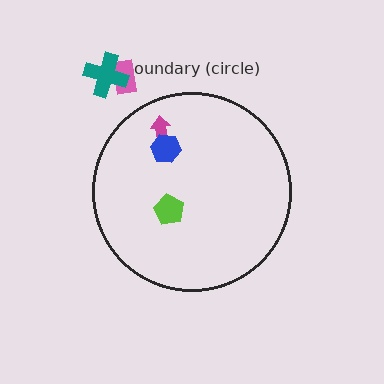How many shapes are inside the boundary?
3 inside, 2 outside.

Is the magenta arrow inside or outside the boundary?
Inside.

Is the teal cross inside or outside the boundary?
Outside.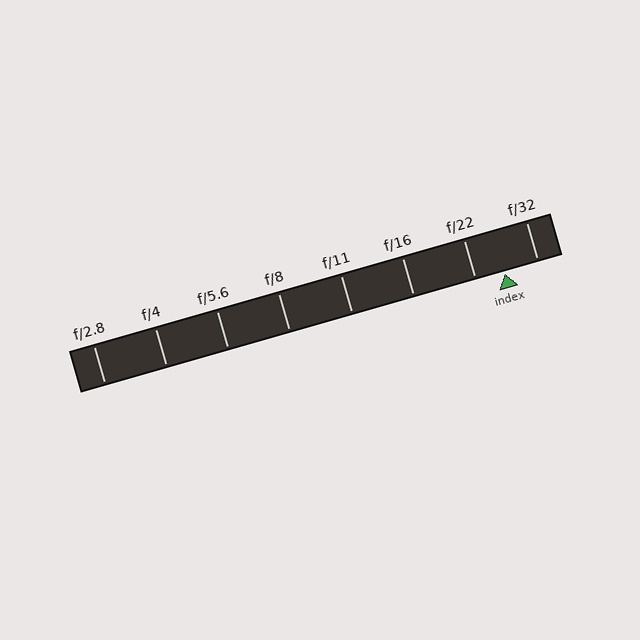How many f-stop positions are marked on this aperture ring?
There are 8 f-stop positions marked.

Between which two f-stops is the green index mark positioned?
The index mark is between f/22 and f/32.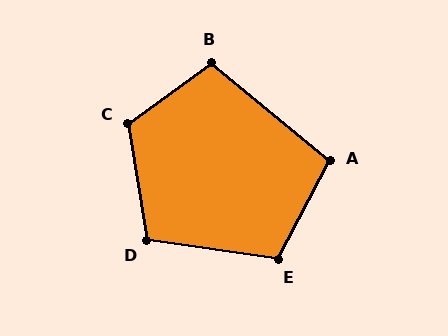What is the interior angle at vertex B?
Approximately 104 degrees (obtuse).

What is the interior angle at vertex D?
Approximately 107 degrees (obtuse).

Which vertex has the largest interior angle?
C, at approximately 117 degrees.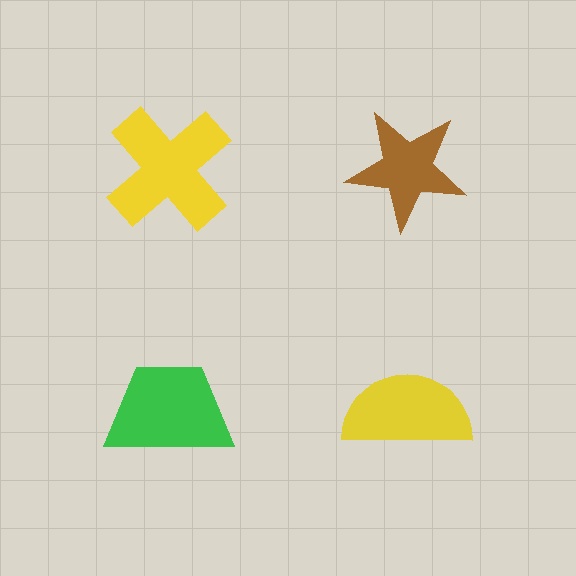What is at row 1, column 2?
A brown star.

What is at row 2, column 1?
A green trapezoid.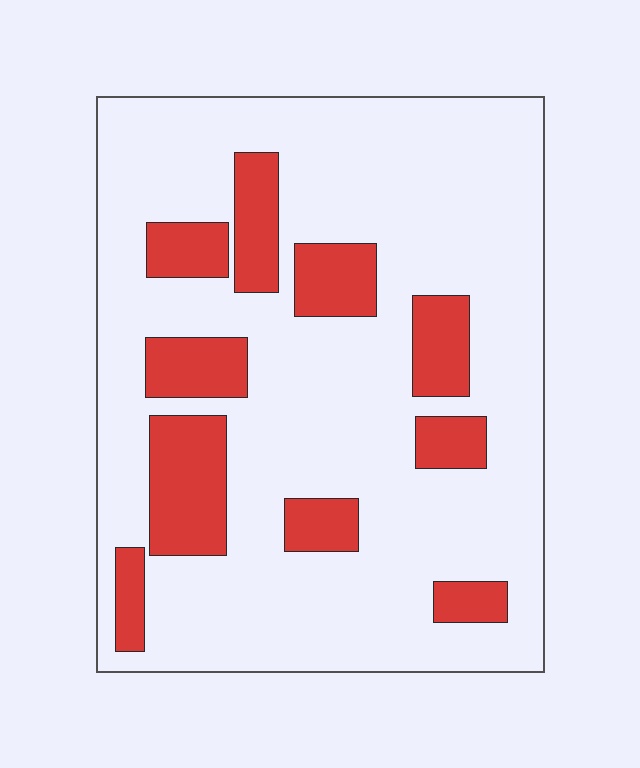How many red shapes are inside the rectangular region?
10.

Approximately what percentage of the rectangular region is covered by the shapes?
Approximately 20%.